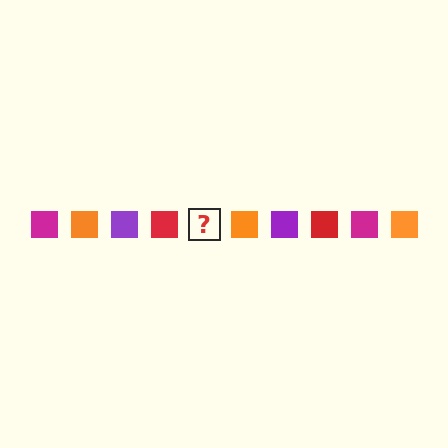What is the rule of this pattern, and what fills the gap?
The rule is that the pattern cycles through magenta, orange, purple, red squares. The gap should be filled with a magenta square.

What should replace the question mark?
The question mark should be replaced with a magenta square.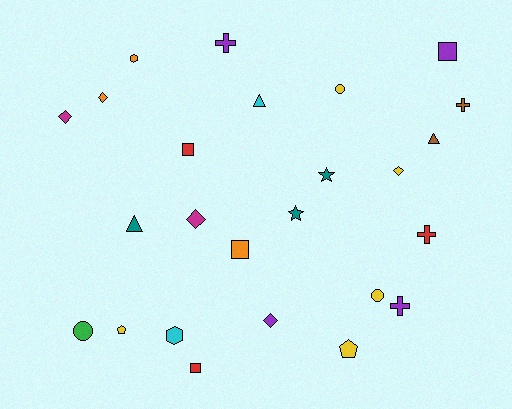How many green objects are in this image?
There is 1 green object.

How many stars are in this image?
There are 2 stars.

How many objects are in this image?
There are 25 objects.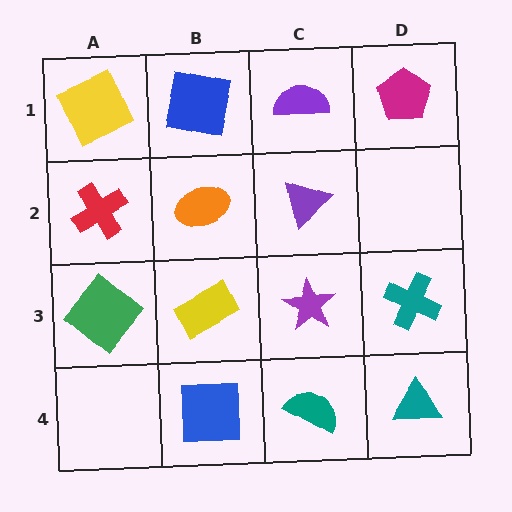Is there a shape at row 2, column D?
No, that cell is empty.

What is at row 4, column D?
A teal triangle.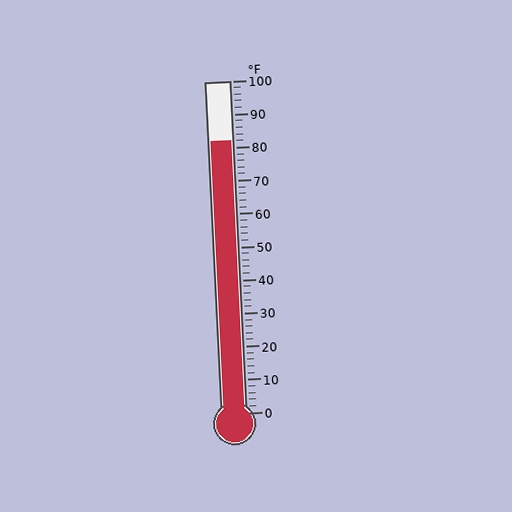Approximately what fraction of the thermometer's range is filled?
The thermometer is filled to approximately 80% of its range.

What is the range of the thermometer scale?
The thermometer scale ranges from 0°F to 100°F.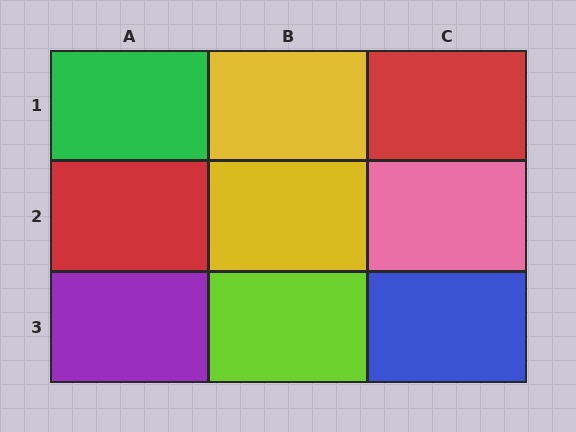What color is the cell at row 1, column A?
Green.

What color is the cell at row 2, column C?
Pink.